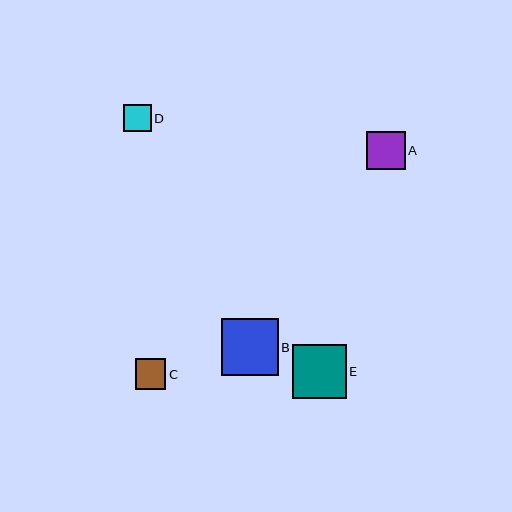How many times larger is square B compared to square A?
Square B is approximately 1.5 times the size of square A.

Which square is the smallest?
Square D is the smallest with a size of approximately 28 pixels.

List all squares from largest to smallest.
From largest to smallest: B, E, A, C, D.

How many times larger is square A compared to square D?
Square A is approximately 1.4 times the size of square D.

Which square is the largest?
Square B is the largest with a size of approximately 57 pixels.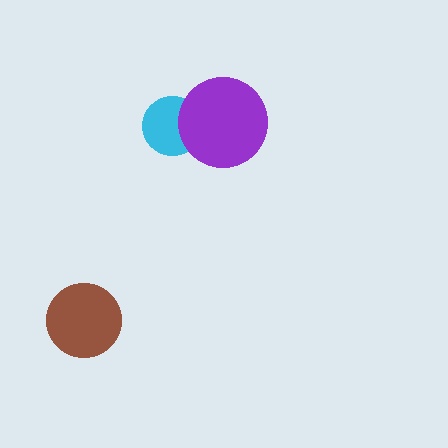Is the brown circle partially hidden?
No, no other shape covers it.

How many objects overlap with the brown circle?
0 objects overlap with the brown circle.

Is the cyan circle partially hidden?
Yes, it is partially covered by another shape.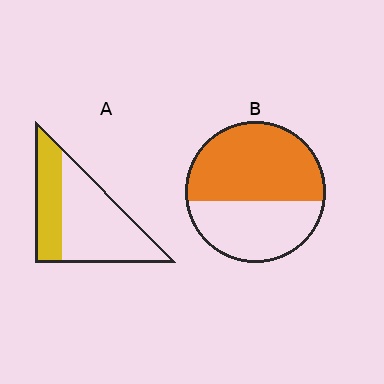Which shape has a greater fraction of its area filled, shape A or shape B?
Shape B.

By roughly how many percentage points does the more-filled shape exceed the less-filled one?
By roughly 25 percentage points (B over A).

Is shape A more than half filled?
No.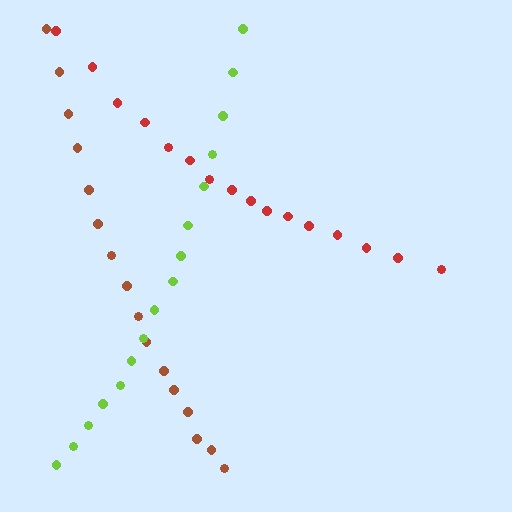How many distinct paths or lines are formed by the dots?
There are 3 distinct paths.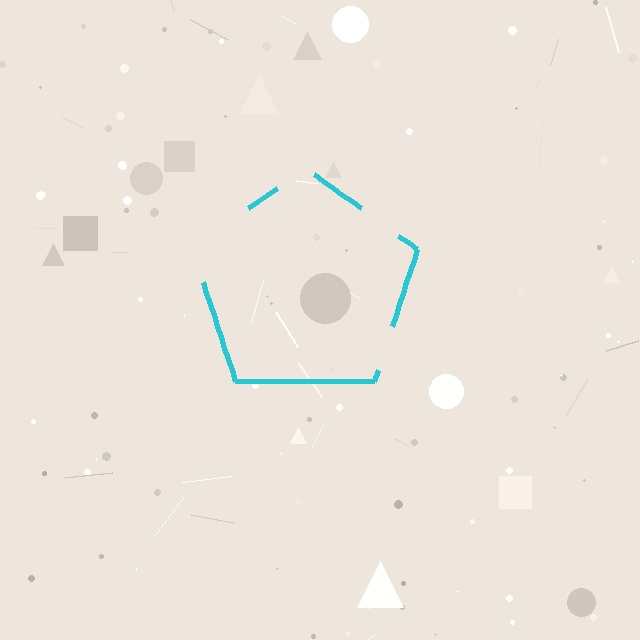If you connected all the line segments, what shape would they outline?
They would outline a pentagon.